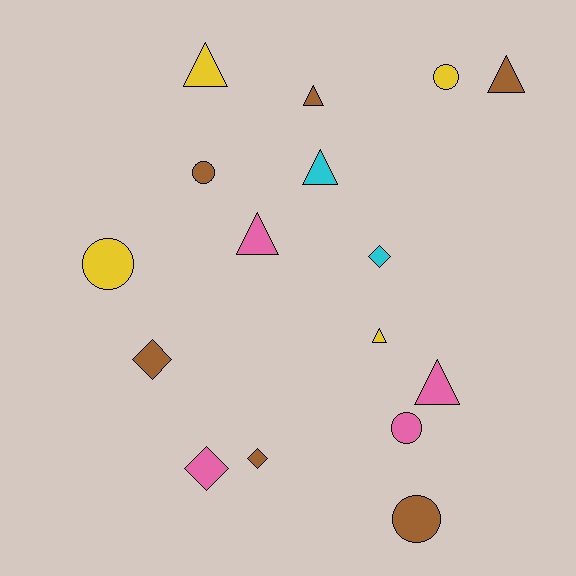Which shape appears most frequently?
Triangle, with 7 objects.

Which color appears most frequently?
Brown, with 6 objects.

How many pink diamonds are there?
There is 1 pink diamond.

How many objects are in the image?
There are 16 objects.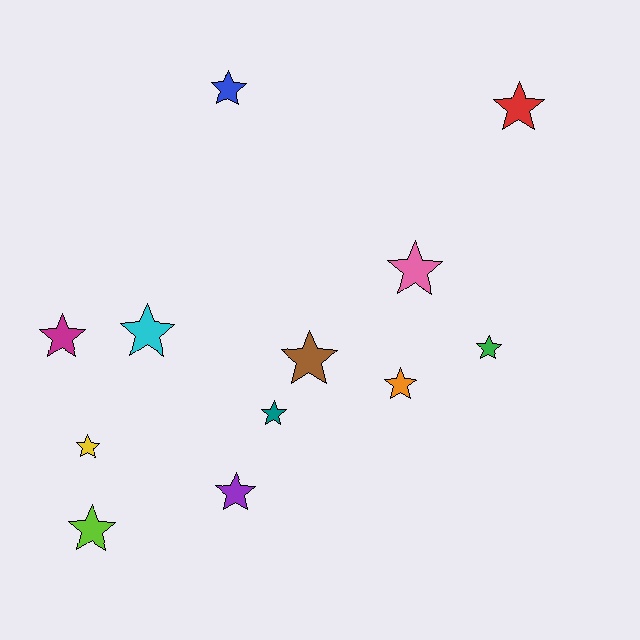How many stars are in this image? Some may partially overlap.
There are 12 stars.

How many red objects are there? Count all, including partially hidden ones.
There is 1 red object.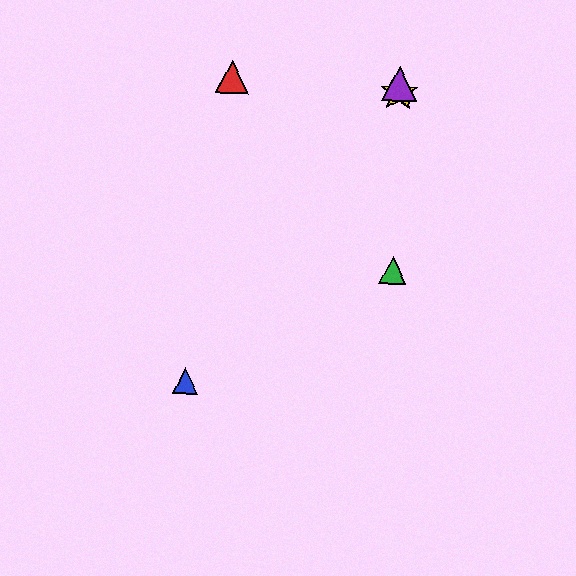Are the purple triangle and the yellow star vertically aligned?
Yes, both are at x≈399.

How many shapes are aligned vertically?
3 shapes (the green triangle, the yellow star, the purple triangle) are aligned vertically.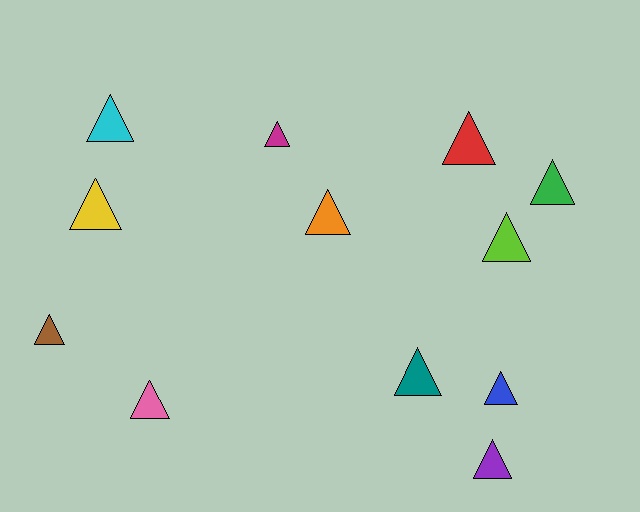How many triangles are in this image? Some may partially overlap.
There are 12 triangles.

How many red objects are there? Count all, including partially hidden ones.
There is 1 red object.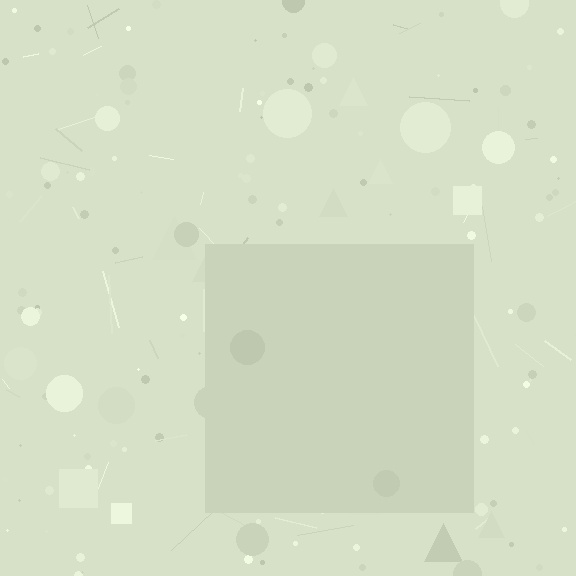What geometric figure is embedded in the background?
A square is embedded in the background.